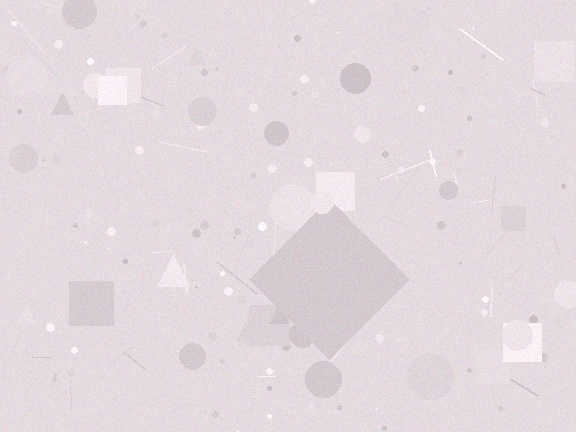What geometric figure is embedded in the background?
A diamond is embedded in the background.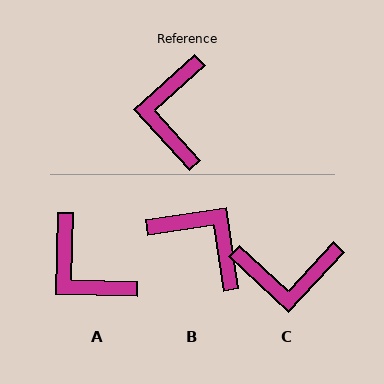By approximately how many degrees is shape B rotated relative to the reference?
Approximately 124 degrees clockwise.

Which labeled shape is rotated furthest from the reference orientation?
B, about 124 degrees away.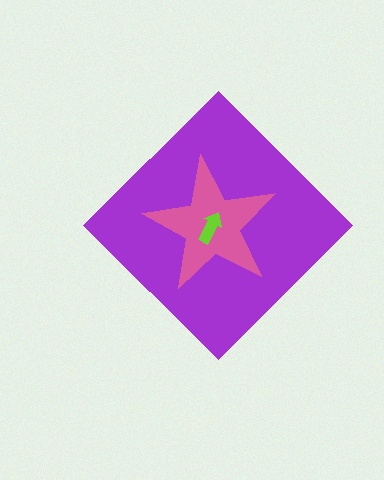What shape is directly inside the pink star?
The lime arrow.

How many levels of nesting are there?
3.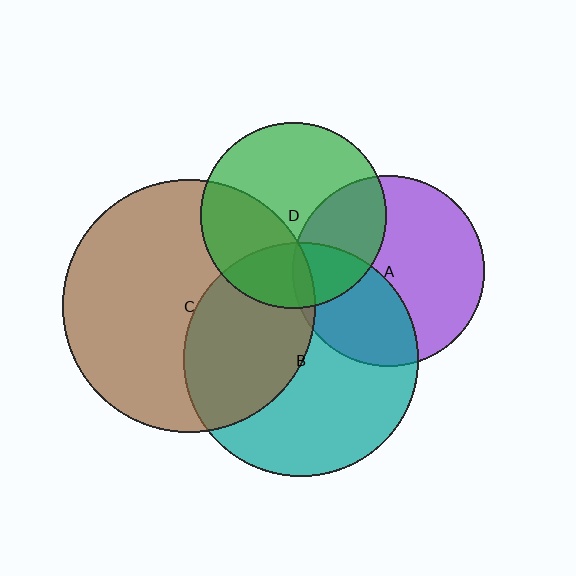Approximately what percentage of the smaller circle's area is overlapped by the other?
Approximately 40%.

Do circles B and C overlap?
Yes.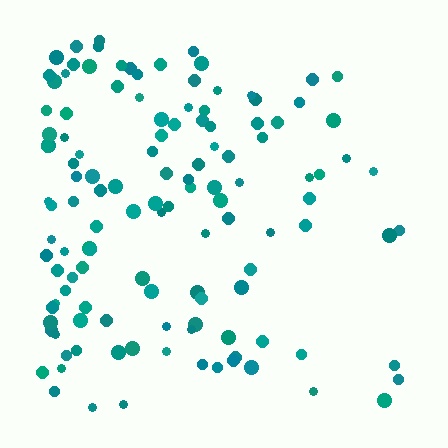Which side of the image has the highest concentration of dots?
The left.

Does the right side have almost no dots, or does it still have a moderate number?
Still a moderate number, just noticeably fewer than the left.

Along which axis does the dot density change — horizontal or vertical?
Horizontal.